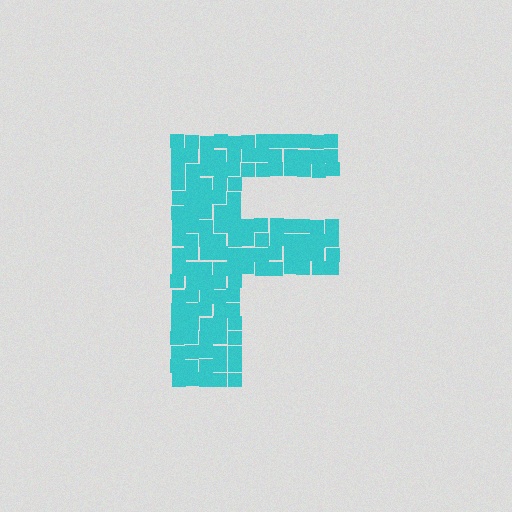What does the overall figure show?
The overall figure shows the letter F.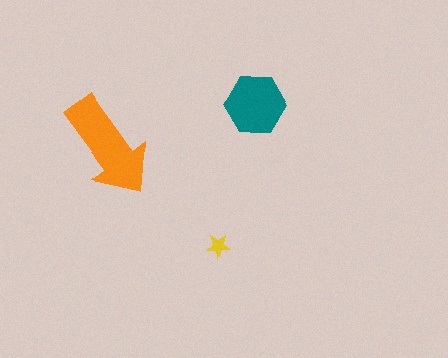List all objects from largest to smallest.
The orange arrow, the teal hexagon, the yellow star.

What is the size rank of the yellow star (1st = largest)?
3rd.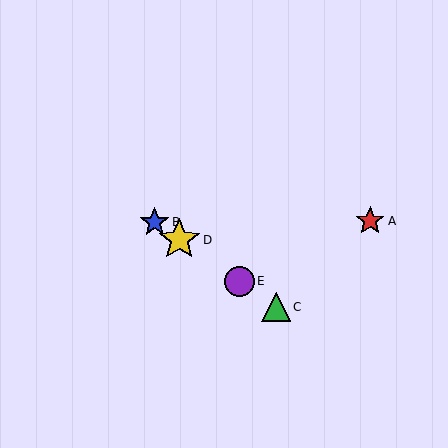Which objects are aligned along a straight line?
Objects B, C, D, E are aligned along a straight line.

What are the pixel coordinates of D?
Object D is at (179, 240).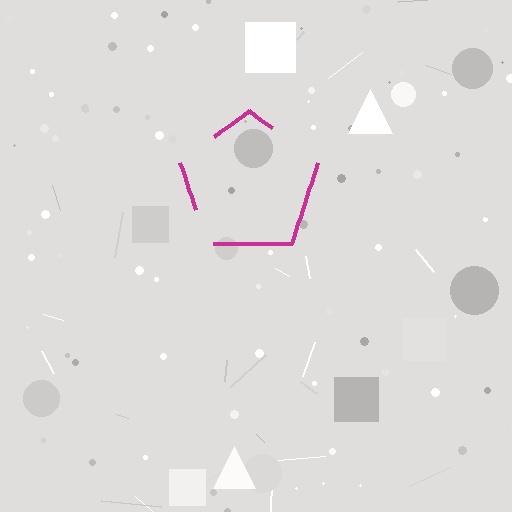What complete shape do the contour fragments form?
The contour fragments form a pentagon.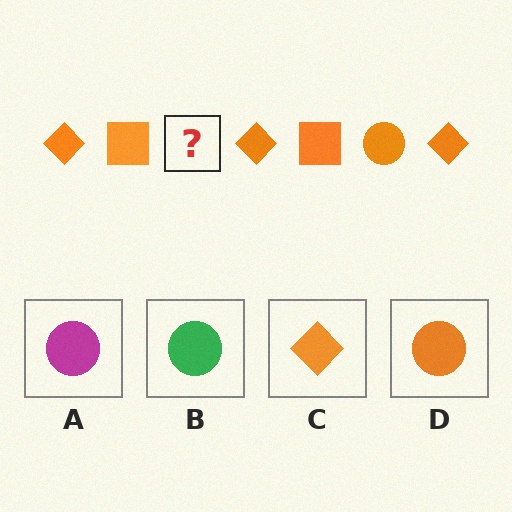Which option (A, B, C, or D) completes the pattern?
D.